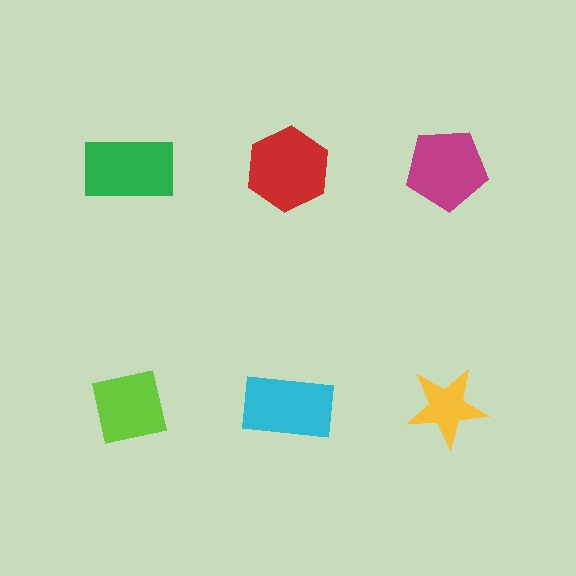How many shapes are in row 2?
3 shapes.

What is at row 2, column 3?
A yellow star.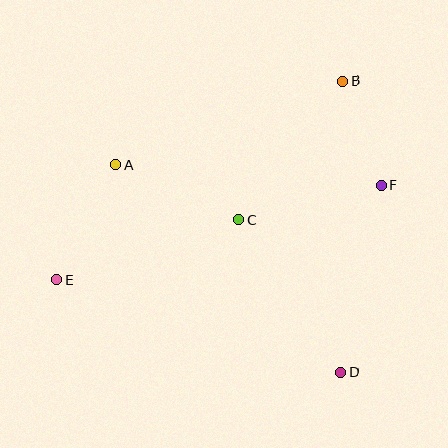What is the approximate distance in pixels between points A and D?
The distance between A and D is approximately 305 pixels.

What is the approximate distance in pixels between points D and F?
The distance between D and F is approximately 191 pixels.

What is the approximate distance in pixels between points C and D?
The distance between C and D is approximately 183 pixels.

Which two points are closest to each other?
Points B and F are closest to each other.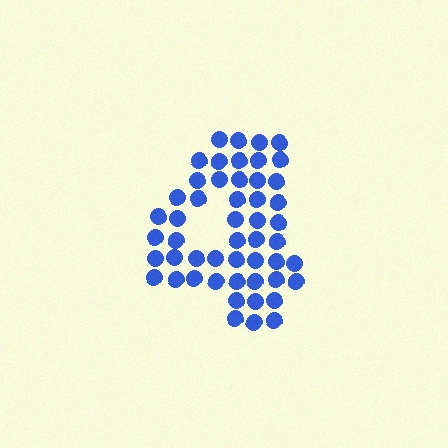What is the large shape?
The large shape is the digit 4.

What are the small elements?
The small elements are circles.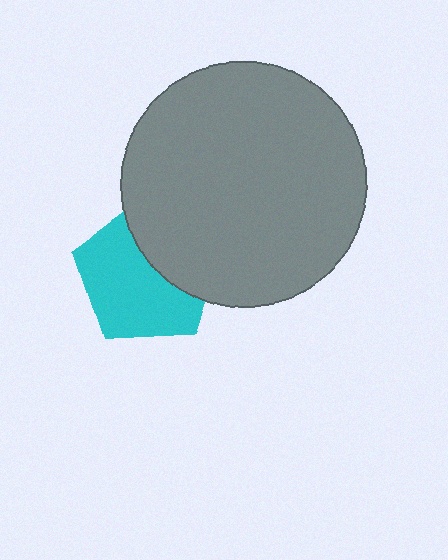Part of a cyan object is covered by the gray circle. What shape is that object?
It is a pentagon.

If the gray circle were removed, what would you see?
You would see the complete cyan pentagon.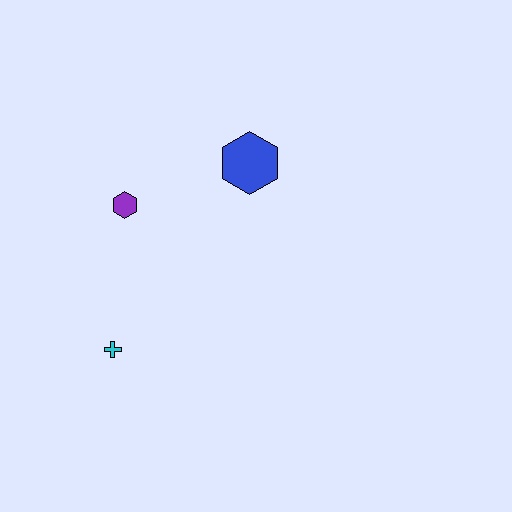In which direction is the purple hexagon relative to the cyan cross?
The purple hexagon is above the cyan cross.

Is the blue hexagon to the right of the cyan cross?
Yes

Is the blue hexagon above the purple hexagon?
Yes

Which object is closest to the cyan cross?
The purple hexagon is closest to the cyan cross.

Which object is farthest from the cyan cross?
The blue hexagon is farthest from the cyan cross.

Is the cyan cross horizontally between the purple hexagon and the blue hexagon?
No